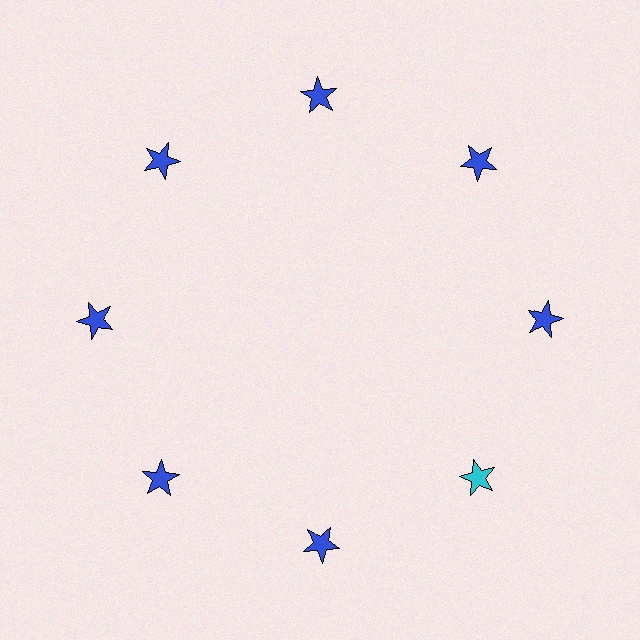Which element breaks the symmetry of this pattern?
The cyan star at roughly the 4 o'clock position breaks the symmetry. All other shapes are blue stars.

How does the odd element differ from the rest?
It has a different color: cyan instead of blue.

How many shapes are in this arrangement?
There are 8 shapes arranged in a ring pattern.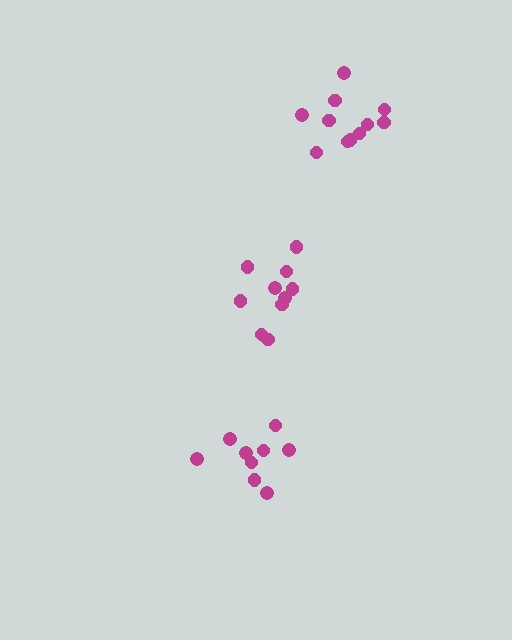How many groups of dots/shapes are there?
There are 3 groups.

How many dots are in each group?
Group 1: 10 dots, Group 2: 11 dots, Group 3: 9 dots (30 total).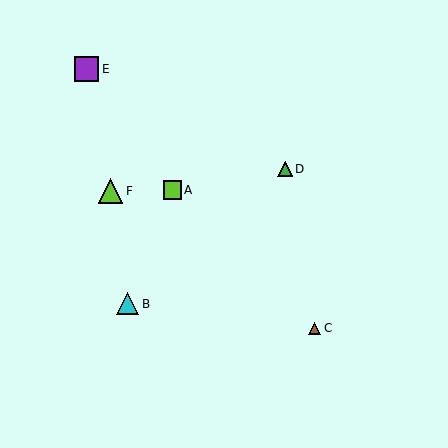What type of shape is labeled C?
Shape C is a brown triangle.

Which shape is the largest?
The purple square (labeled E) is the largest.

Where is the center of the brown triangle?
The center of the brown triangle is at (314, 328).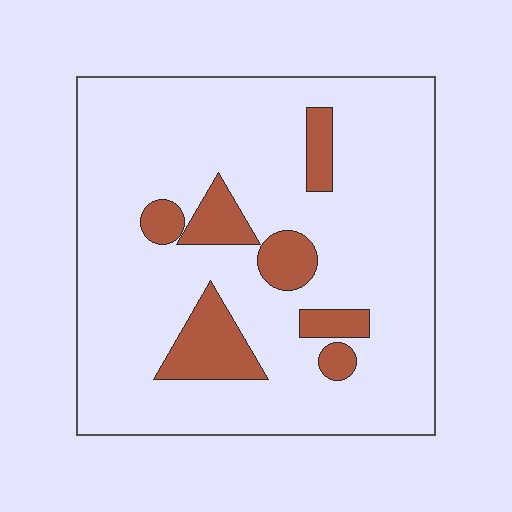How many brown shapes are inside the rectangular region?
7.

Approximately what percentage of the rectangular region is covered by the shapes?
Approximately 15%.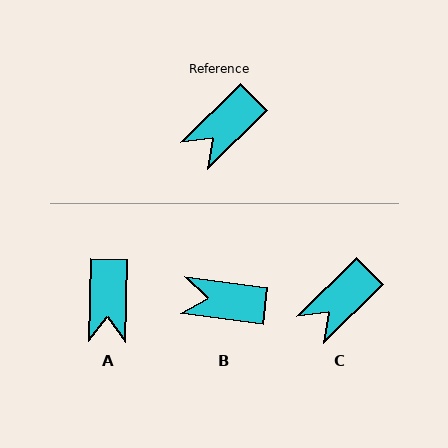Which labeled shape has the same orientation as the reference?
C.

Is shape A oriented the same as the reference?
No, it is off by about 44 degrees.